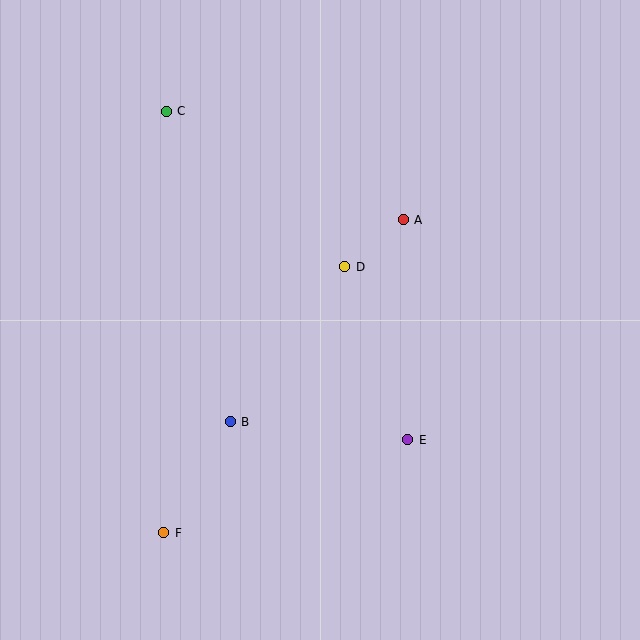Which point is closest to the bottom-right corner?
Point E is closest to the bottom-right corner.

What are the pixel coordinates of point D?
Point D is at (345, 267).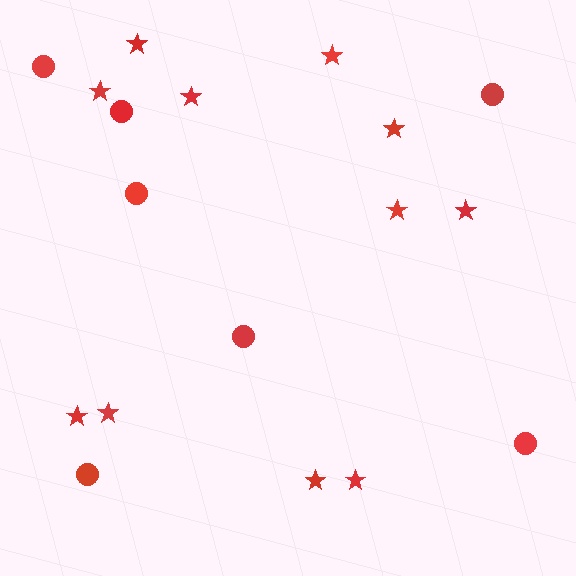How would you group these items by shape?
There are 2 groups: one group of circles (7) and one group of stars (11).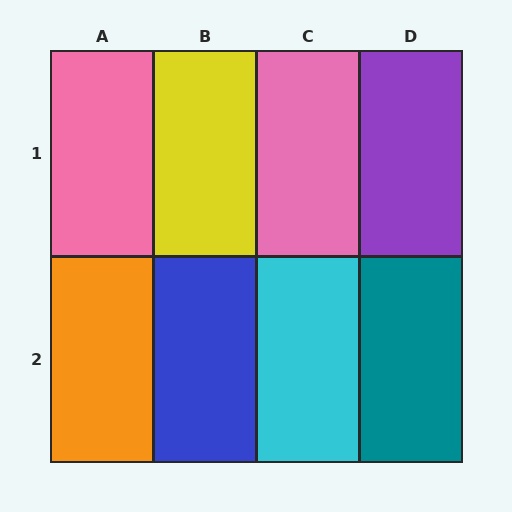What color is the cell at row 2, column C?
Cyan.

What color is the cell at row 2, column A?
Orange.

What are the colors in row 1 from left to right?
Pink, yellow, pink, purple.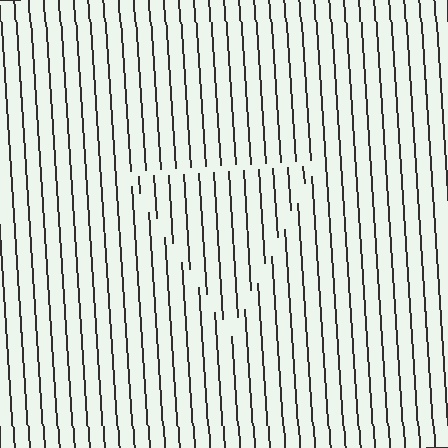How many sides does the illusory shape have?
3 sides — the line-ends trace a triangle.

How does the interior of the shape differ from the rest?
The interior of the shape contains the same grating, shifted by half a period — the contour is defined by the phase discontinuity where line-ends from the inner and outer gratings abut.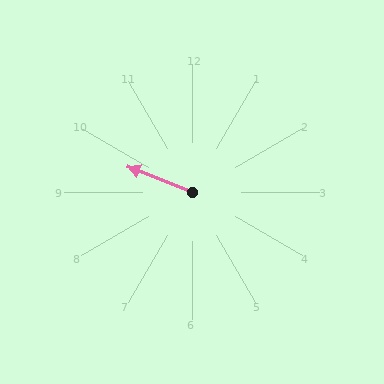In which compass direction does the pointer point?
West.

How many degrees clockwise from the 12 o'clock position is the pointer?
Approximately 292 degrees.